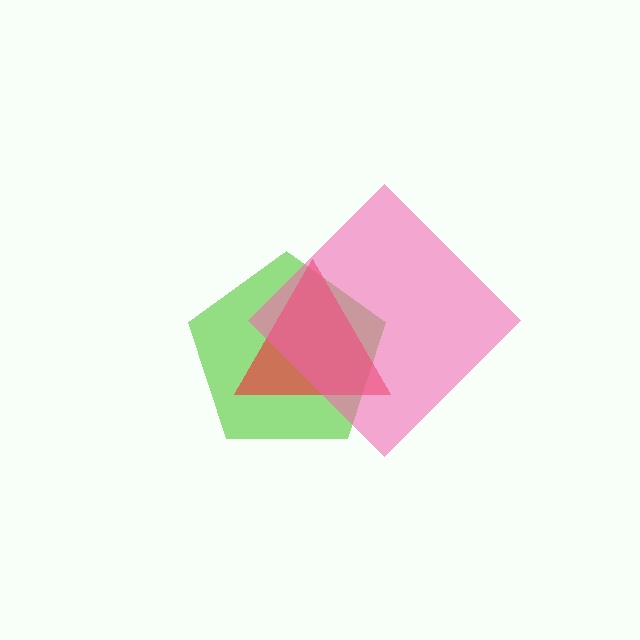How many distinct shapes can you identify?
There are 3 distinct shapes: a lime pentagon, a red triangle, a pink diamond.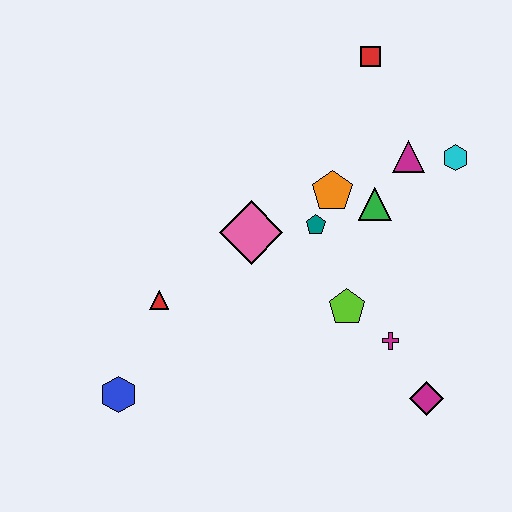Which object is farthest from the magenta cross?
The red square is farthest from the magenta cross.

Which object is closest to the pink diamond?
The teal pentagon is closest to the pink diamond.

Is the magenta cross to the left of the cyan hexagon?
Yes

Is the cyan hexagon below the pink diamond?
No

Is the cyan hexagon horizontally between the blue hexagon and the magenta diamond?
No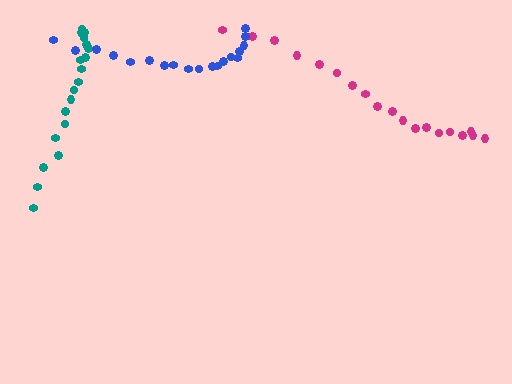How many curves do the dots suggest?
There are 3 distinct paths.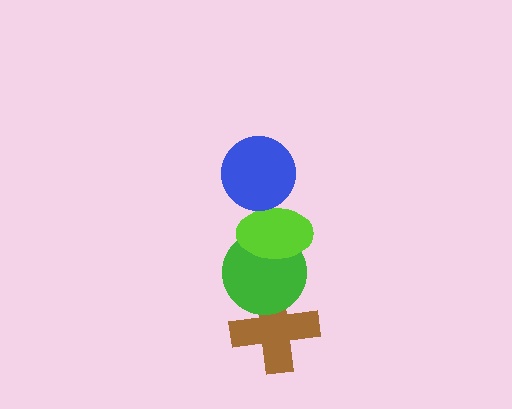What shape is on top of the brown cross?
The green circle is on top of the brown cross.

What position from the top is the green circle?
The green circle is 3rd from the top.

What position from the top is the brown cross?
The brown cross is 4th from the top.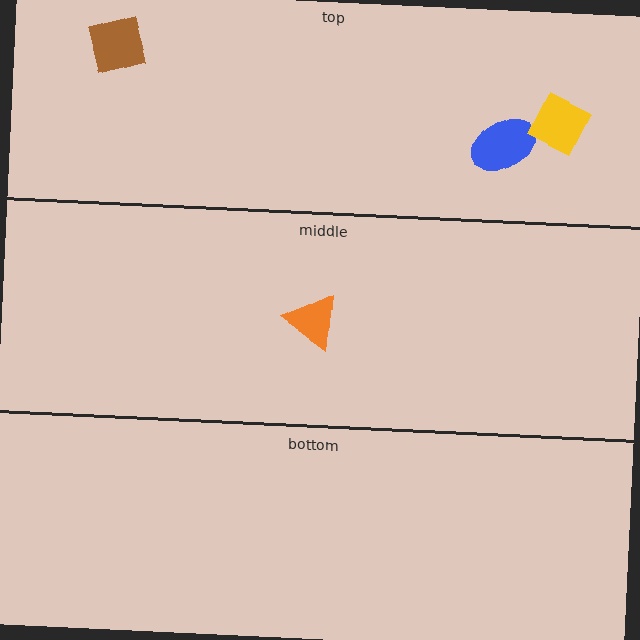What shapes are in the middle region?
The orange triangle.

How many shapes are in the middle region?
1.